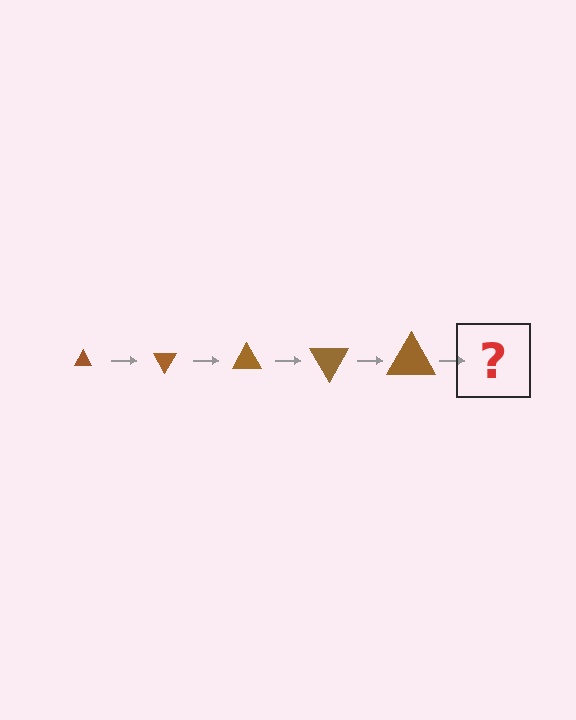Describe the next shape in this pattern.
It should be a triangle, larger than the previous one and rotated 300 degrees from the start.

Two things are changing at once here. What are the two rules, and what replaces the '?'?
The two rules are that the triangle grows larger each step and it rotates 60 degrees each step. The '?' should be a triangle, larger than the previous one and rotated 300 degrees from the start.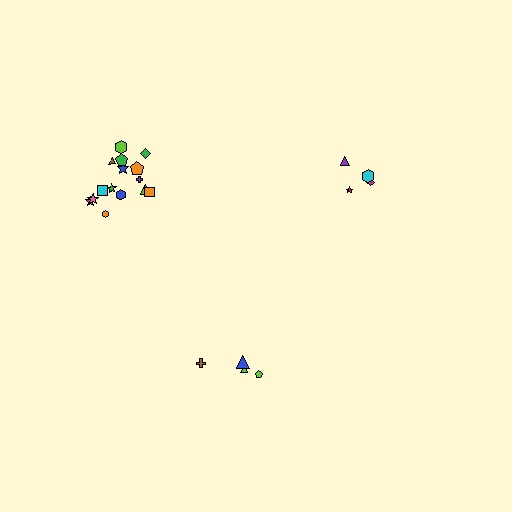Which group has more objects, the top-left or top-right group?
The top-left group.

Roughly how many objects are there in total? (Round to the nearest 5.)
Roughly 25 objects in total.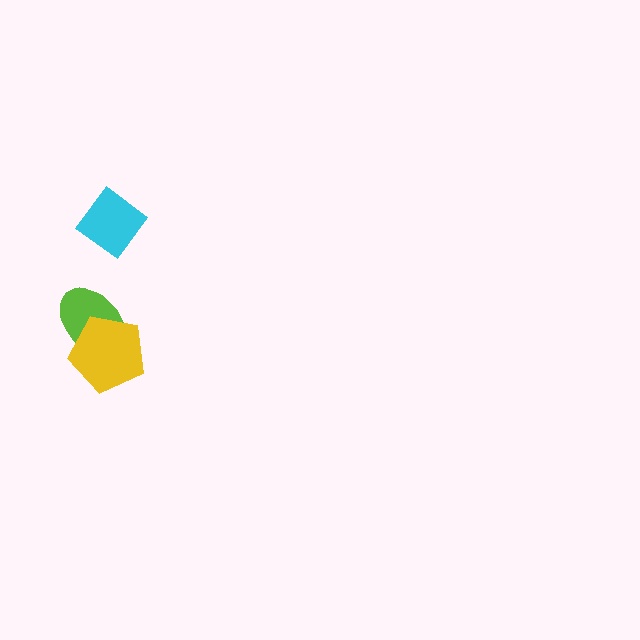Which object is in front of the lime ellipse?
The yellow pentagon is in front of the lime ellipse.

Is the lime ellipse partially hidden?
Yes, it is partially covered by another shape.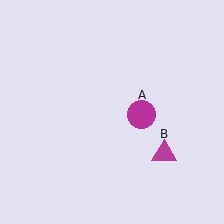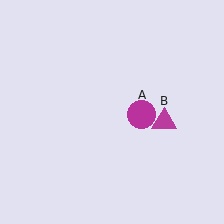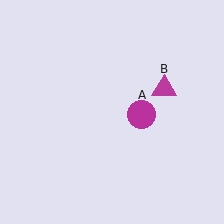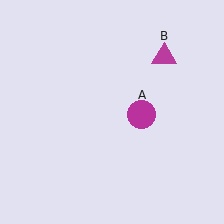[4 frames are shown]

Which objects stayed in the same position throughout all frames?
Magenta circle (object A) remained stationary.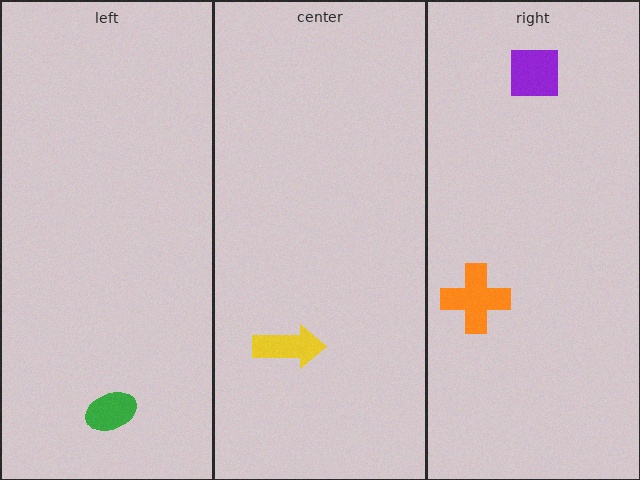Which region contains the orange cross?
The right region.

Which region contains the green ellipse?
The left region.